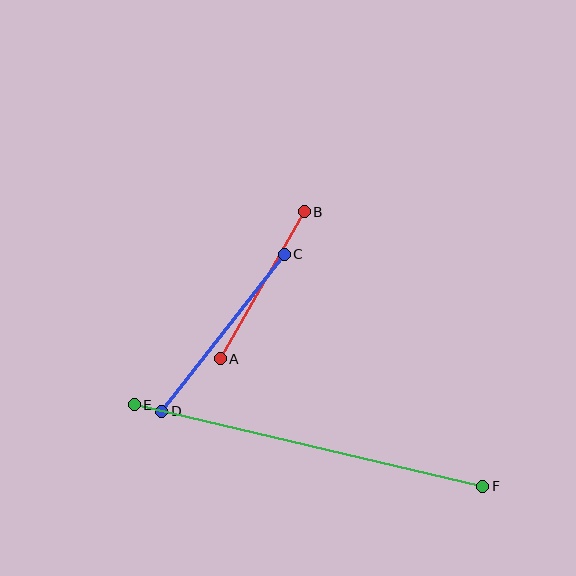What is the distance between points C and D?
The distance is approximately 200 pixels.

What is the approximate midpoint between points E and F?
The midpoint is at approximately (308, 445) pixels.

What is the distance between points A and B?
The distance is approximately 170 pixels.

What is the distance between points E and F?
The distance is approximately 358 pixels.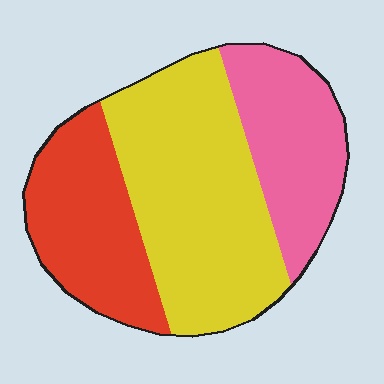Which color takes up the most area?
Yellow, at roughly 45%.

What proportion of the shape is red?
Red takes up about one quarter (1/4) of the shape.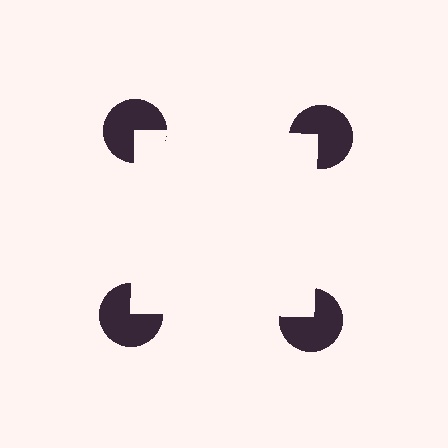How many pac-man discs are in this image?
There are 4 — one at each vertex of the illusory square.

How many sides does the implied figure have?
4 sides.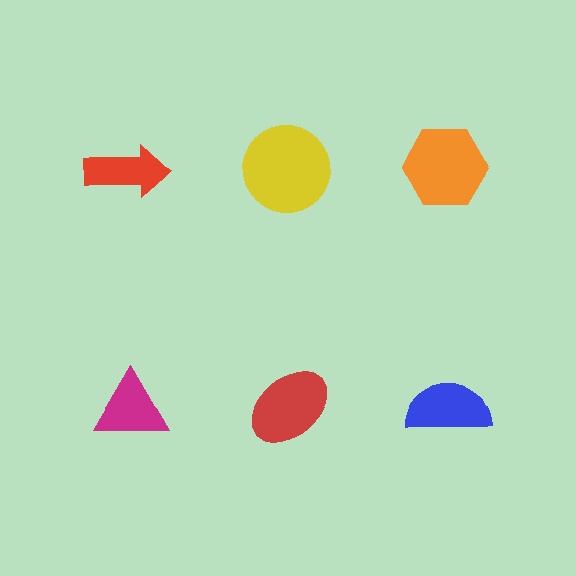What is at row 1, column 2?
A yellow circle.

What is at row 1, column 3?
An orange hexagon.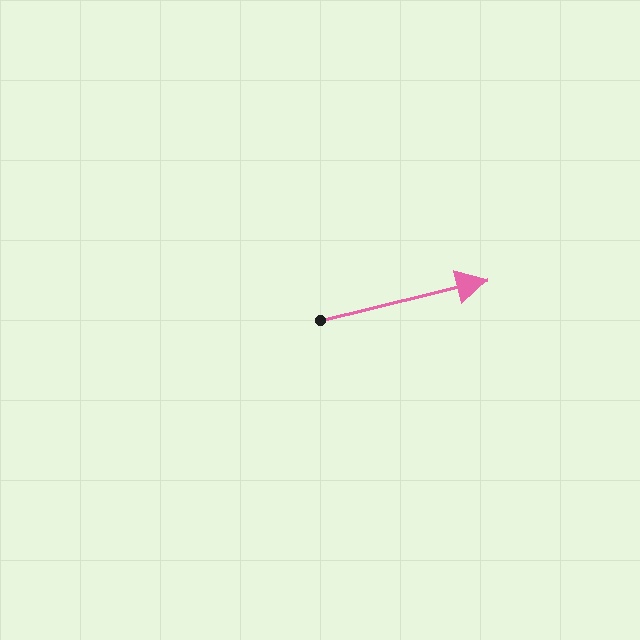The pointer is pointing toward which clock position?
Roughly 3 o'clock.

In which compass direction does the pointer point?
East.